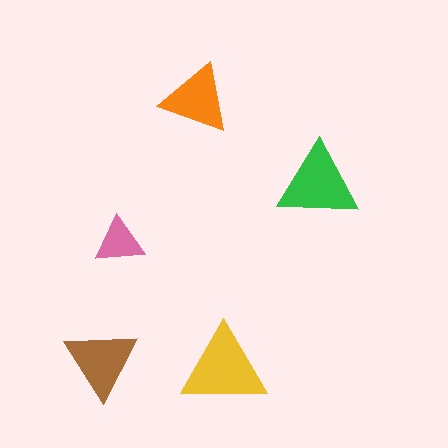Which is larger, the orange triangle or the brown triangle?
The brown one.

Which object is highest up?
The orange triangle is topmost.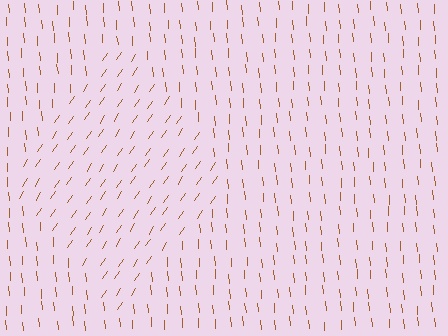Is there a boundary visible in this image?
Yes, there is a texture boundary formed by a change in line orientation.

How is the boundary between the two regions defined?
The boundary is defined purely by a change in line orientation (approximately 38 degrees difference). All lines are the same color and thickness.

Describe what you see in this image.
The image is filled with small brown line segments. A diamond region in the image has lines oriented differently from the surrounding lines, creating a visible texture boundary.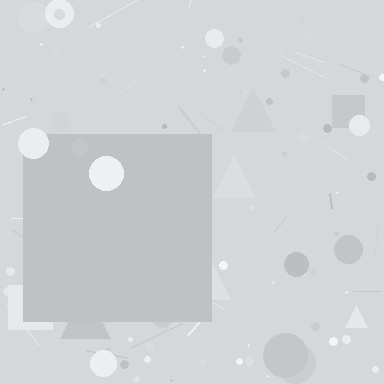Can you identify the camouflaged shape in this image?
The camouflaged shape is a square.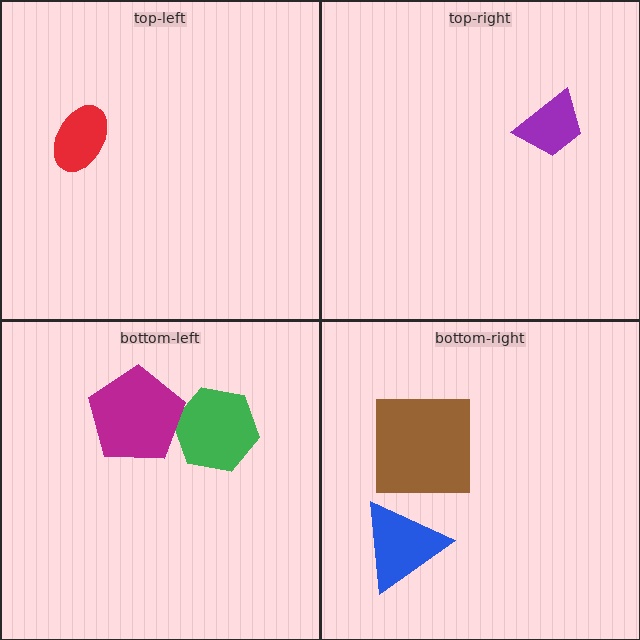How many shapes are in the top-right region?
1.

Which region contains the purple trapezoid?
The top-right region.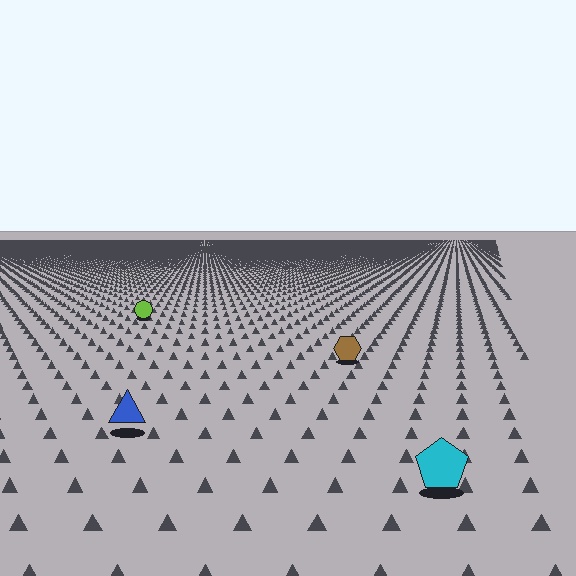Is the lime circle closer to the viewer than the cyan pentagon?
No. The cyan pentagon is closer — you can tell from the texture gradient: the ground texture is coarser near it.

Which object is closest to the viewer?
The cyan pentagon is closest. The texture marks near it are larger and more spread out.